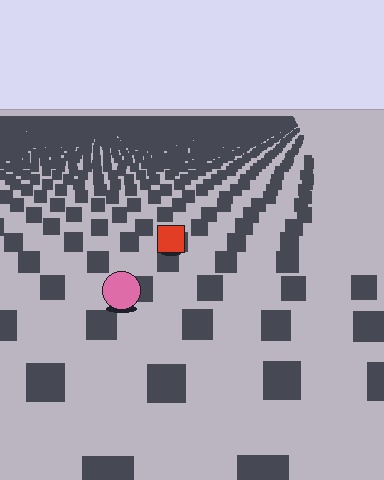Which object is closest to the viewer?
The pink circle is closest. The texture marks near it are larger and more spread out.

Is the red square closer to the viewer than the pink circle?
No. The pink circle is closer — you can tell from the texture gradient: the ground texture is coarser near it.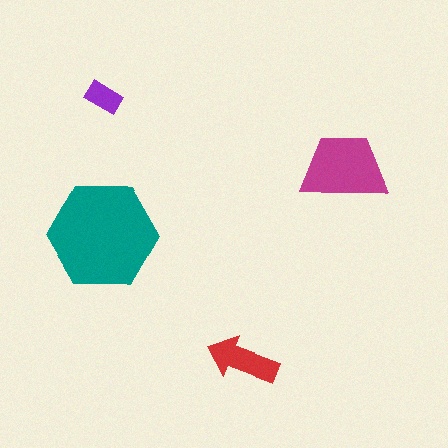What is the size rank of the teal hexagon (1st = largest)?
1st.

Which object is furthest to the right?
The magenta trapezoid is rightmost.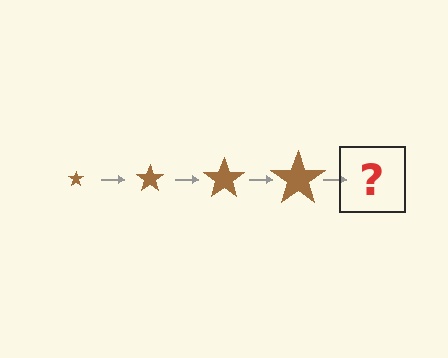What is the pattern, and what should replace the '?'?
The pattern is that the star gets progressively larger each step. The '?' should be a brown star, larger than the previous one.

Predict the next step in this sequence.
The next step is a brown star, larger than the previous one.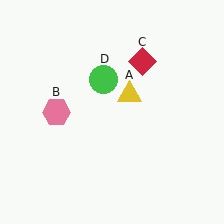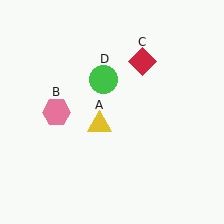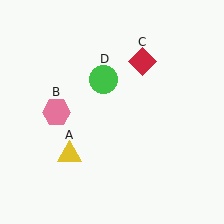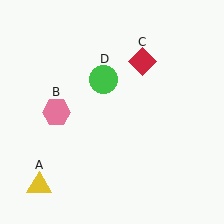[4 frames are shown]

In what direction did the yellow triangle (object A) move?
The yellow triangle (object A) moved down and to the left.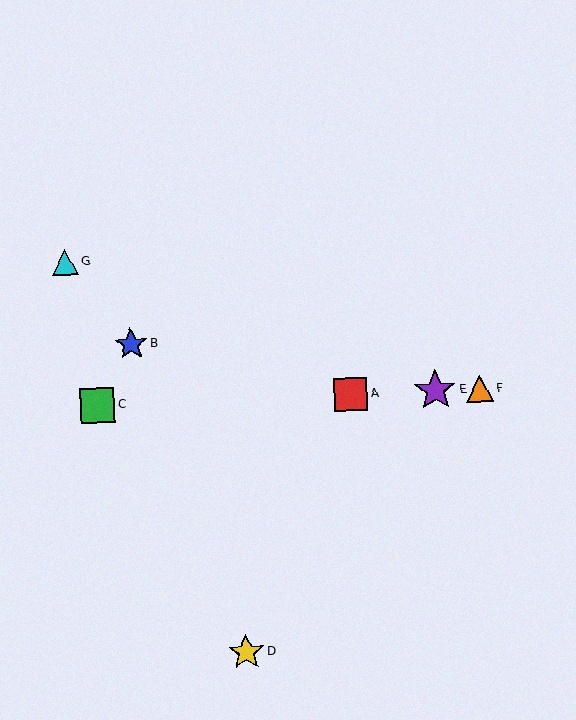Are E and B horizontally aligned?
No, E is at y≈390 and B is at y≈344.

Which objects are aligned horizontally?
Objects A, C, E, F are aligned horizontally.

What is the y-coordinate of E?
Object E is at y≈390.